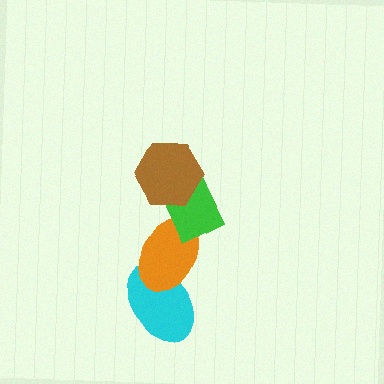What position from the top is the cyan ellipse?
The cyan ellipse is 4th from the top.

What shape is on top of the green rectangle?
The brown hexagon is on top of the green rectangle.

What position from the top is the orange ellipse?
The orange ellipse is 3rd from the top.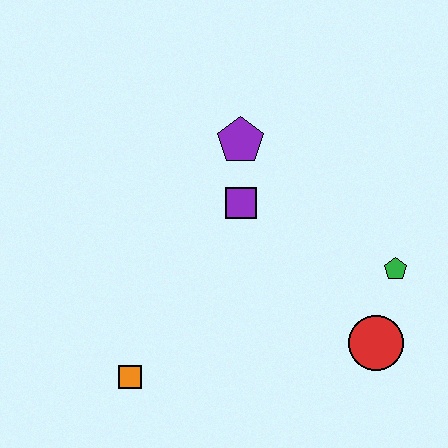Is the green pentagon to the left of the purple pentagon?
No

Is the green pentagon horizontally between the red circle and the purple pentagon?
No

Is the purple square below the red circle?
No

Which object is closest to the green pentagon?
The red circle is closest to the green pentagon.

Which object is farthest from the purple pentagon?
The orange square is farthest from the purple pentagon.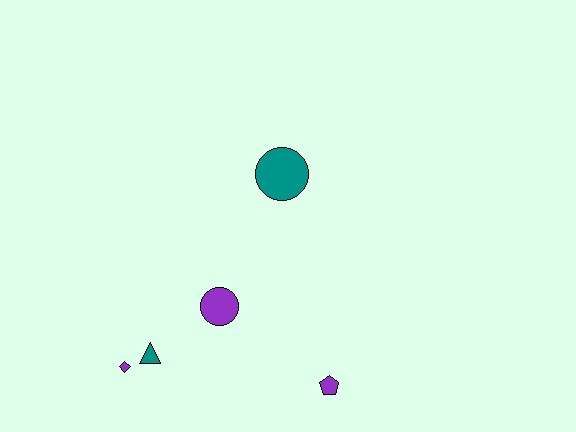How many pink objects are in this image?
There are no pink objects.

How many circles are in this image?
There are 2 circles.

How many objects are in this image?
There are 5 objects.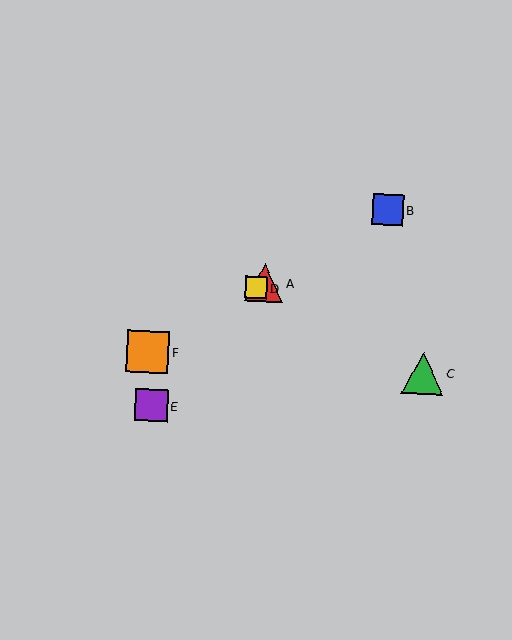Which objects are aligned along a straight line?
Objects A, B, D, F are aligned along a straight line.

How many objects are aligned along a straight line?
4 objects (A, B, D, F) are aligned along a straight line.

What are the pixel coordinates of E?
Object E is at (151, 405).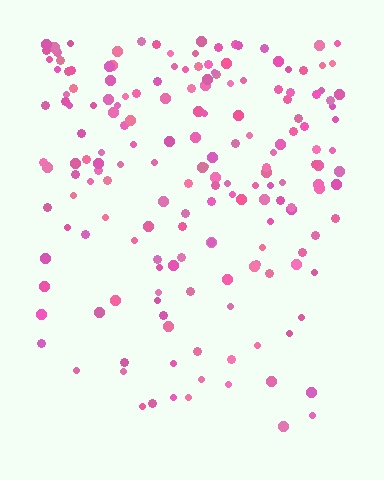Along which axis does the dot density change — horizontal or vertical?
Vertical.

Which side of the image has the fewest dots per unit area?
The bottom.